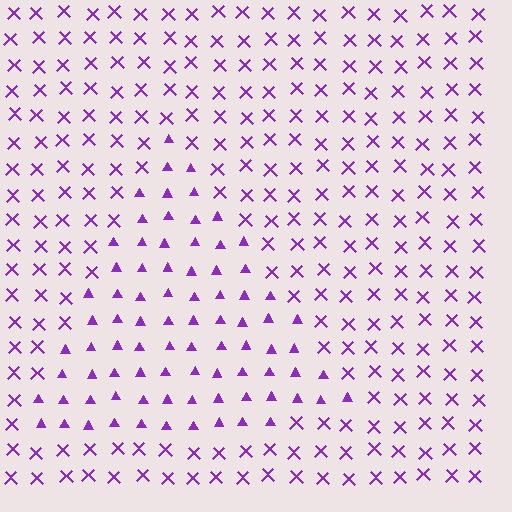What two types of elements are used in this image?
The image uses triangles inside the triangle region and X marks outside it.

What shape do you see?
I see a triangle.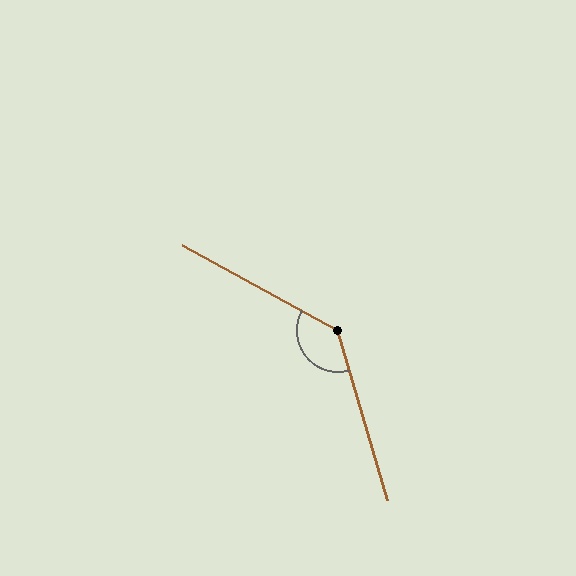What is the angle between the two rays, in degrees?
Approximately 135 degrees.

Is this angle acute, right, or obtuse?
It is obtuse.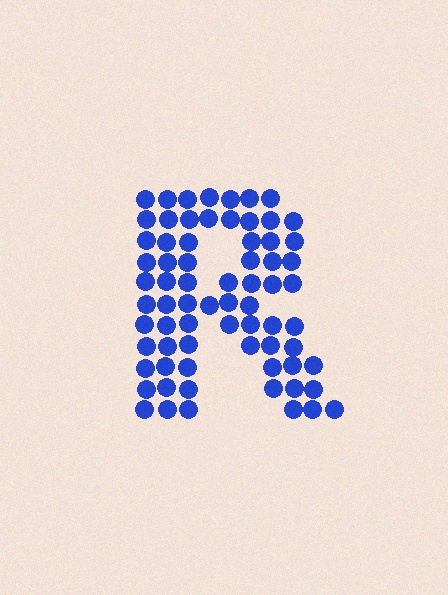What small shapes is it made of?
It is made of small circles.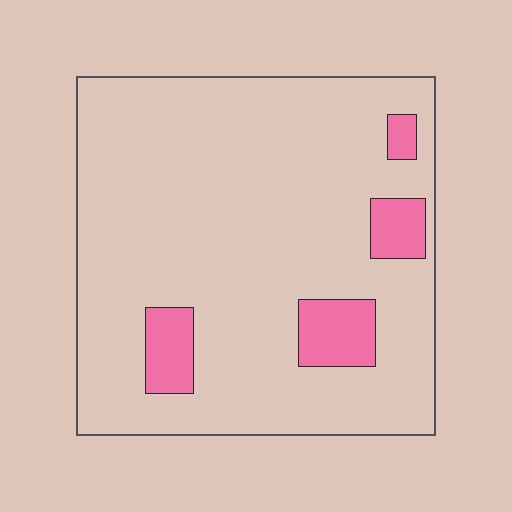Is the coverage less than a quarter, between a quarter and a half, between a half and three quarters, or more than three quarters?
Less than a quarter.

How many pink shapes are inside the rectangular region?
4.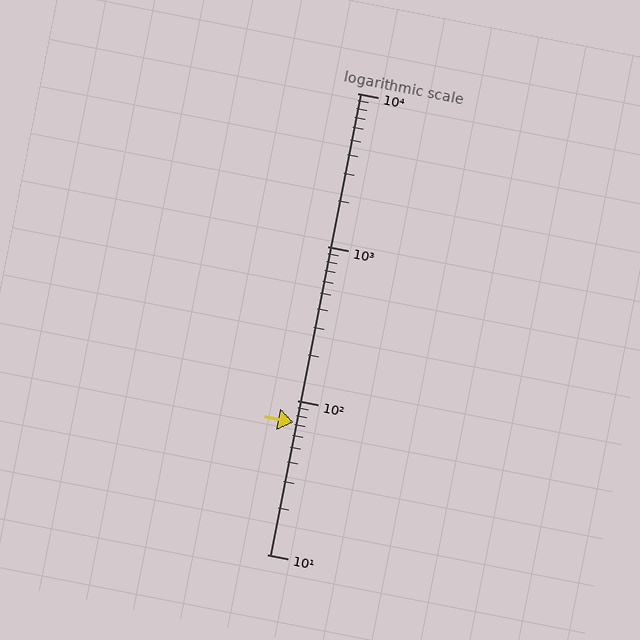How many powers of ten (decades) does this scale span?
The scale spans 3 decades, from 10 to 10000.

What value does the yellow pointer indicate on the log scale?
The pointer indicates approximately 72.